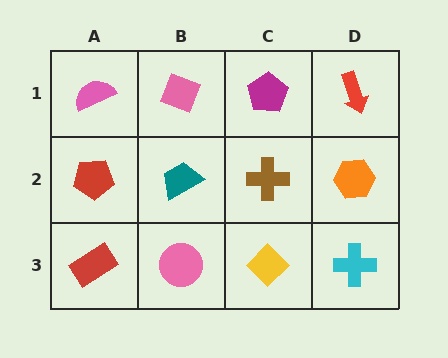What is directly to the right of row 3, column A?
A pink circle.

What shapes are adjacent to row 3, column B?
A teal trapezoid (row 2, column B), a red rectangle (row 3, column A), a yellow diamond (row 3, column C).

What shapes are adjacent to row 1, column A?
A red pentagon (row 2, column A), a pink diamond (row 1, column B).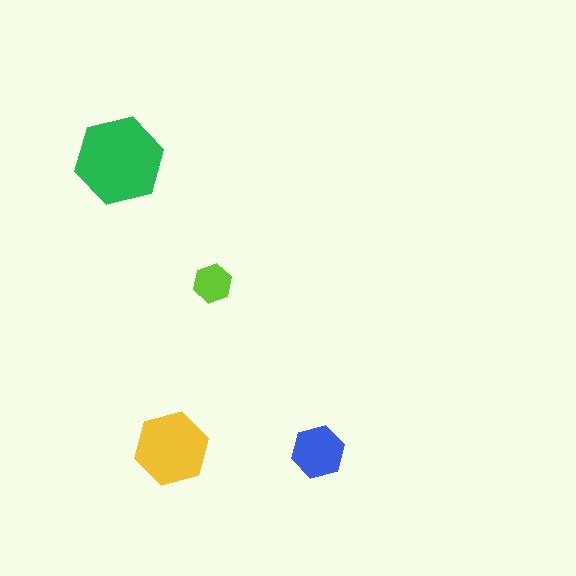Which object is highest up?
The green hexagon is topmost.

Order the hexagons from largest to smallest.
the green one, the yellow one, the blue one, the lime one.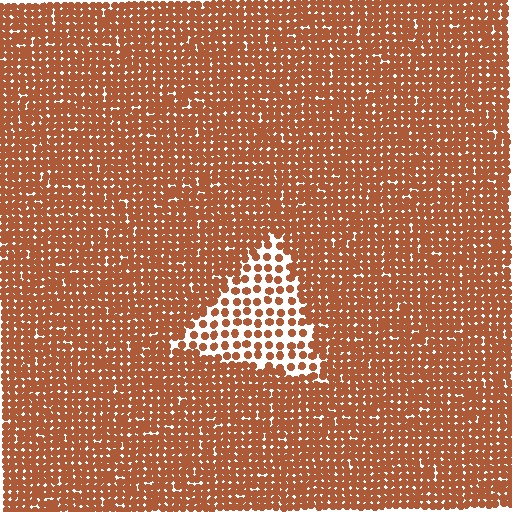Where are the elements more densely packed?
The elements are more densely packed outside the triangle boundary.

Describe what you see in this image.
The image contains small brown elements arranged at two different densities. A triangle-shaped region is visible where the elements are less densely packed than the surrounding area.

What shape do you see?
I see a triangle.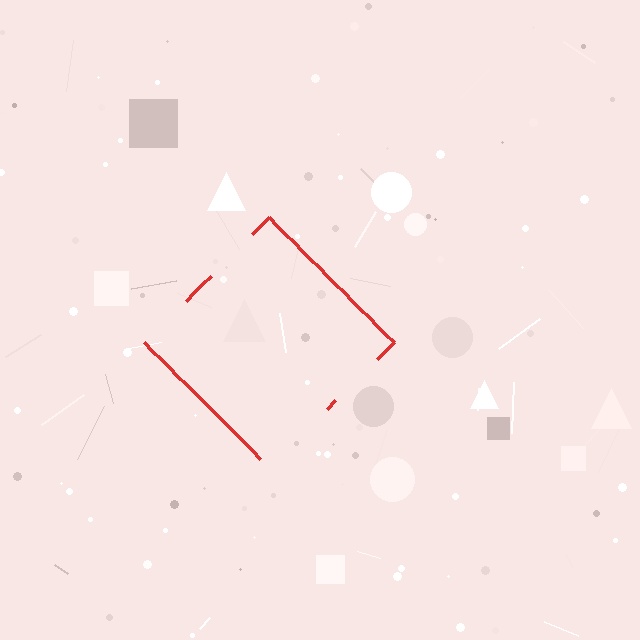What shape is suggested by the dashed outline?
The dashed outline suggests a diamond.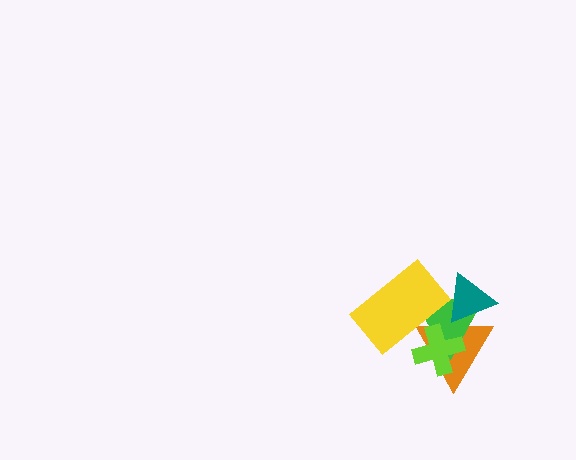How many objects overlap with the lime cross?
3 objects overlap with the lime cross.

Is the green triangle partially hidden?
Yes, it is partially covered by another shape.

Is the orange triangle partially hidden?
Yes, it is partially covered by another shape.